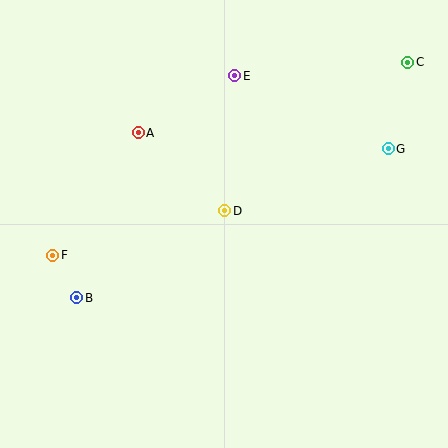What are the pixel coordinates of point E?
Point E is at (235, 76).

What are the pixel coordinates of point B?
Point B is at (77, 298).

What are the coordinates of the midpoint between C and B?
The midpoint between C and B is at (242, 180).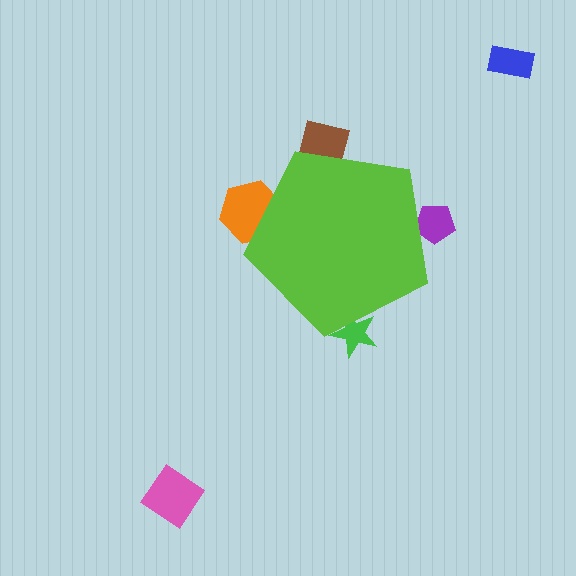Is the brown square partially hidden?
Yes, the brown square is partially hidden behind the lime pentagon.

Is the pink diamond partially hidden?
No, the pink diamond is fully visible.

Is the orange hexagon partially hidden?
Yes, the orange hexagon is partially hidden behind the lime pentagon.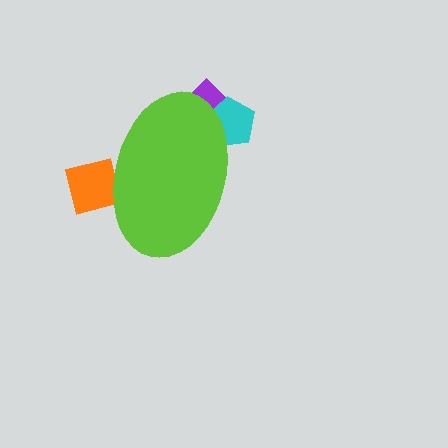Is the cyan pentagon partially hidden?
Yes, the cyan pentagon is partially hidden behind the lime ellipse.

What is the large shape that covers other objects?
A lime ellipse.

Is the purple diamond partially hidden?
Yes, the purple diamond is partially hidden behind the lime ellipse.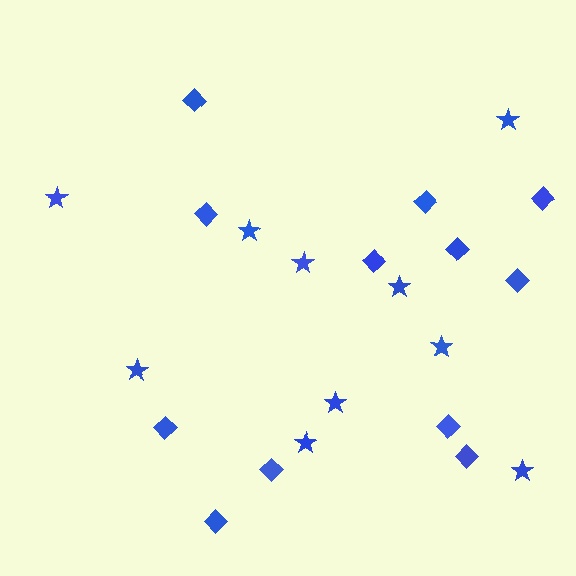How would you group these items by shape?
There are 2 groups: one group of diamonds (12) and one group of stars (10).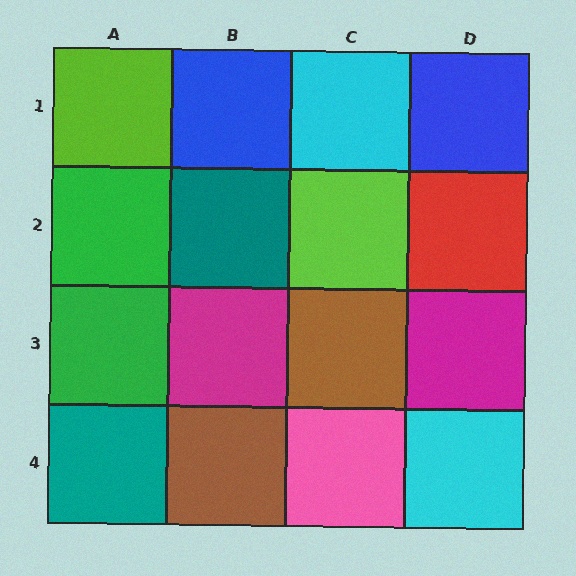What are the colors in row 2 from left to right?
Green, teal, lime, red.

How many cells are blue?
2 cells are blue.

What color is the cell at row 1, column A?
Lime.